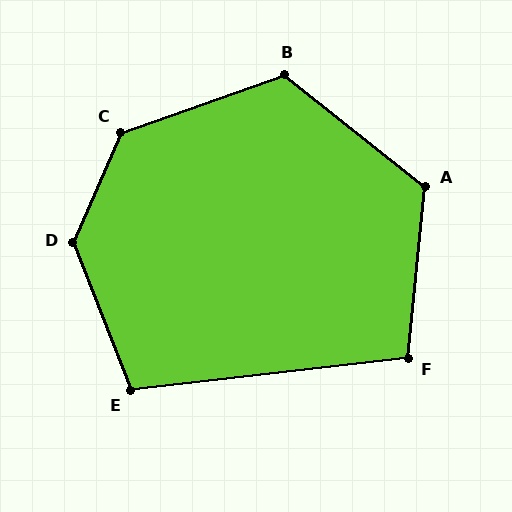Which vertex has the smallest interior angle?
F, at approximately 102 degrees.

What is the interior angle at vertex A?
Approximately 122 degrees (obtuse).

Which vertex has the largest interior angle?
D, at approximately 135 degrees.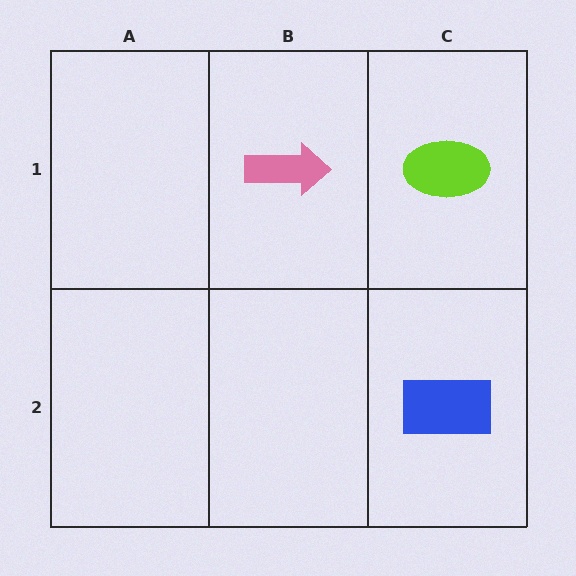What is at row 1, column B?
A pink arrow.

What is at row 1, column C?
A lime ellipse.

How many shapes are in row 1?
2 shapes.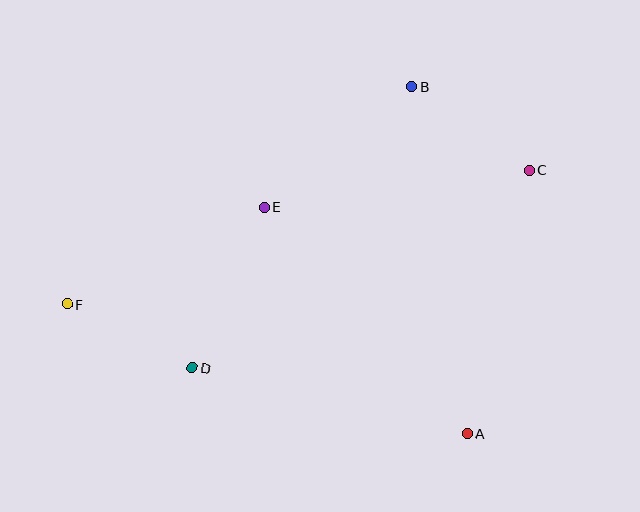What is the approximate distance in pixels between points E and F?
The distance between E and F is approximately 220 pixels.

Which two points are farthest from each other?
Points C and F are farthest from each other.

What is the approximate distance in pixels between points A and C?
The distance between A and C is approximately 271 pixels.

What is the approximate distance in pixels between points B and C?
The distance between B and C is approximately 144 pixels.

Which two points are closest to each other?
Points D and F are closest to each other.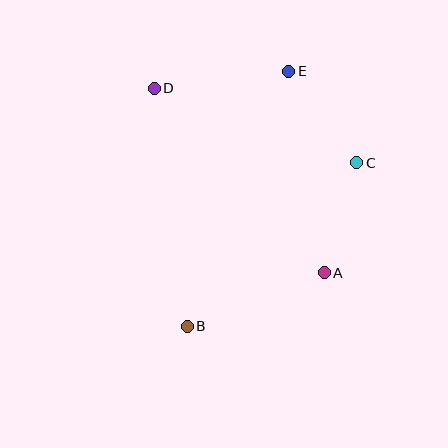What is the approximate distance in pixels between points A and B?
The distance between A and B is approximately 147 pixels.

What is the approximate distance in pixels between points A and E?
The distance between A and E is approximately 205 pixels.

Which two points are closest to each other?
Points C and E are closest to each other.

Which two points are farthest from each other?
Points B and E are farthest from each other.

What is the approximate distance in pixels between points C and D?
The distance between C and D is approximately 216 pixels.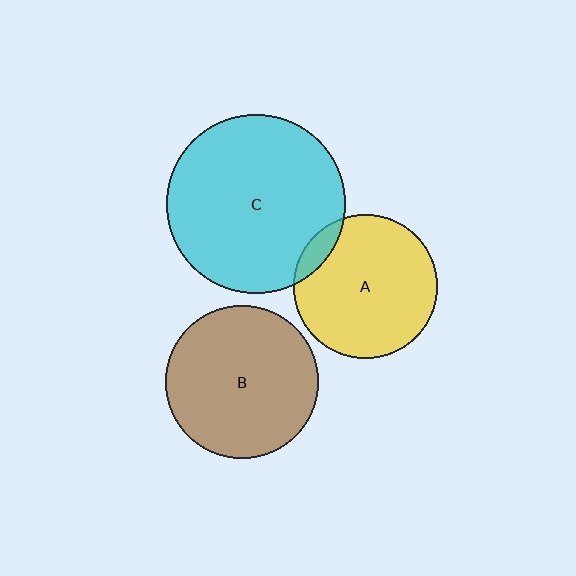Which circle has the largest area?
Circle C (cyan).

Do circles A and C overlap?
Yes.